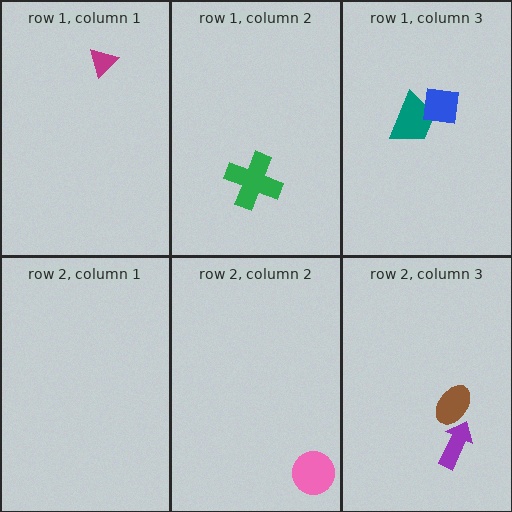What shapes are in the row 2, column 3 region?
The brown ellipse, the purple arrow.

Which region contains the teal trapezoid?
The row 1, column 3 region.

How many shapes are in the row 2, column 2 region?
1.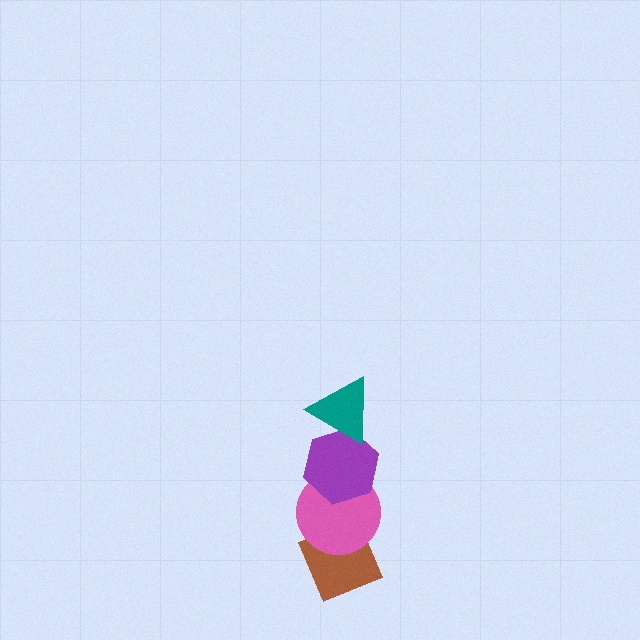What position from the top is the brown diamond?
The brown diamond is 4th from the top.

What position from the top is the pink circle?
The pink circle is 3rd from the top.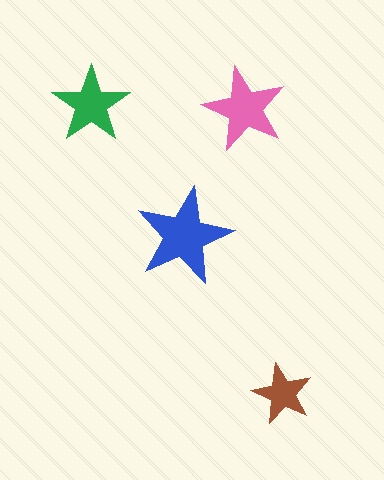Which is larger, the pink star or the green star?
The pink one.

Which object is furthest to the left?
The green star is leftmost.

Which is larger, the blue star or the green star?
The blue one.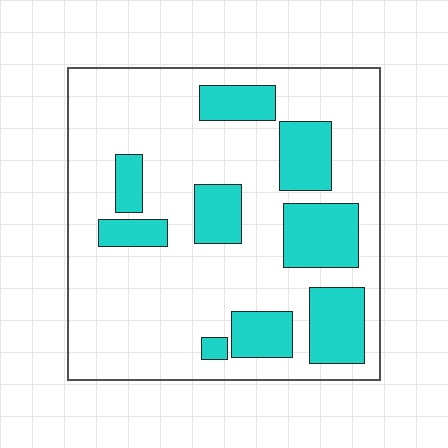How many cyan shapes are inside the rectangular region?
9.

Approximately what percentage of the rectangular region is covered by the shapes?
Approximately 25%.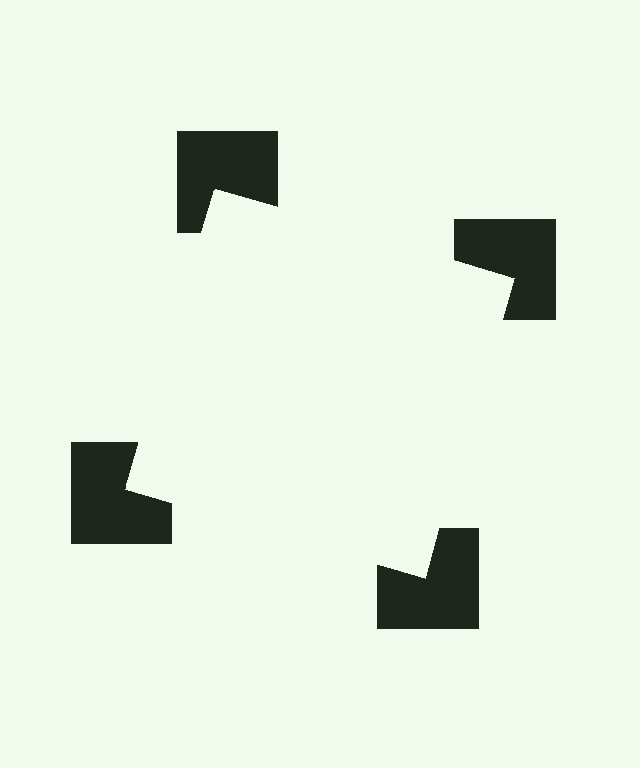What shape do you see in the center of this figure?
An illusory square — its edges are inferred from the aligned wedge cuts in the notched squares, not physically drawn.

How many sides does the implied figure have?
4 sides.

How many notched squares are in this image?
There are 4 — one at each vertex of the illusory square.